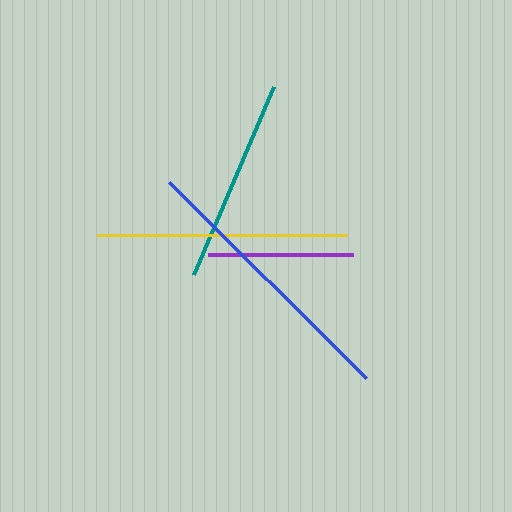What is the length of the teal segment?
The teal segment is approximately 205 pixels long.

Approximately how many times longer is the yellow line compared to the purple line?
The yellow line is approximately 1.7 times the length of the purple line.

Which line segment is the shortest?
The purple line is the shortest at approximately 145 pixels.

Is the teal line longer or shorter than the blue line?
The blue line is longer than the teal line.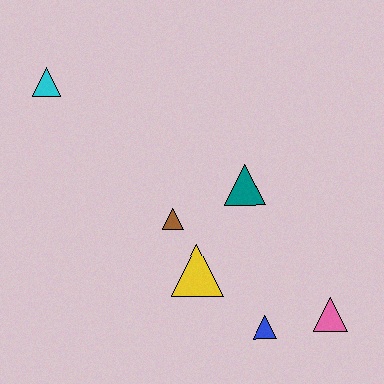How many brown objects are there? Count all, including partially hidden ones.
There is 1 brown object.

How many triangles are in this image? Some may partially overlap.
There are 6 triangles.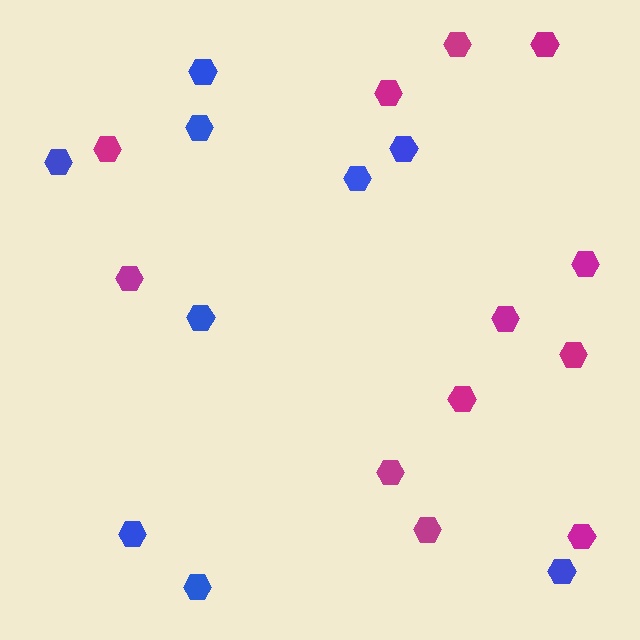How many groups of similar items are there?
There are 2 groups: one group of magenta hexagons (12) and one group of blue hexagons (9).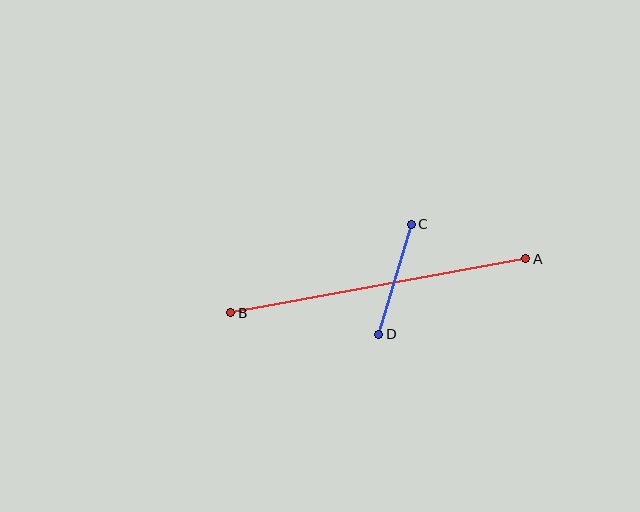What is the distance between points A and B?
The distance is approximately 300 pixels.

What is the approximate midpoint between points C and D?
The midpoint is at approximately (395, 279) pixels.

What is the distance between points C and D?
The distance is approximately 115 pixels.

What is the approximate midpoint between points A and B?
The midpoint is at approximately (378, 286) pixels.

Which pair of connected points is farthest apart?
Points A and B are farthest apart.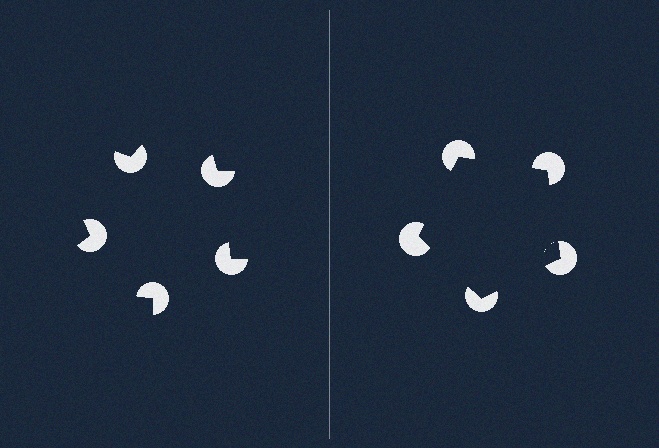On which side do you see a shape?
An illusory pentagon appears on the right side. On the left side the wedge cuts are rotated, so no coherent shape forms.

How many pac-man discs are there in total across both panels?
10 — 5 on each side.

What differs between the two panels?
The pac-man discs are positioned identically on both sides; only the wedge orientations differ. On the right they align to a pentagon; on the left they are misaligned.